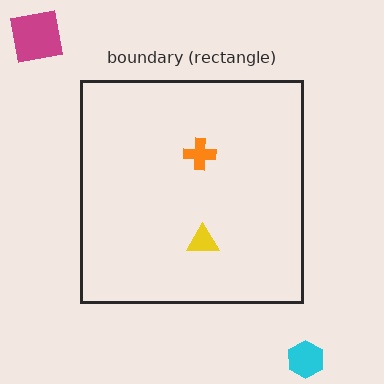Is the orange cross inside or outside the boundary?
Inside.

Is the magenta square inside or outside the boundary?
Outside.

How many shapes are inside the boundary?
2 inside, 2 outside.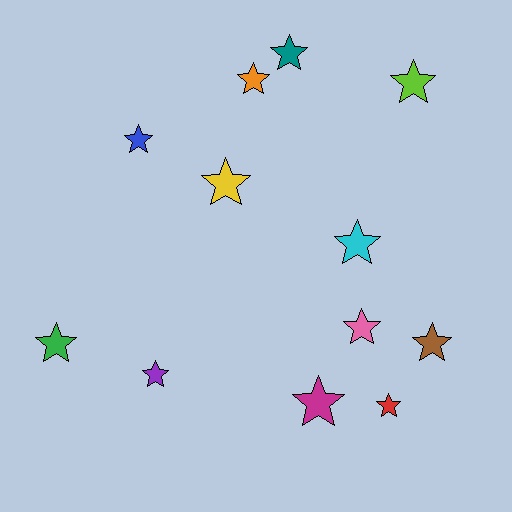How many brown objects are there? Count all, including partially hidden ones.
There is 1 brown object.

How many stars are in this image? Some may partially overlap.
There are 12 stars.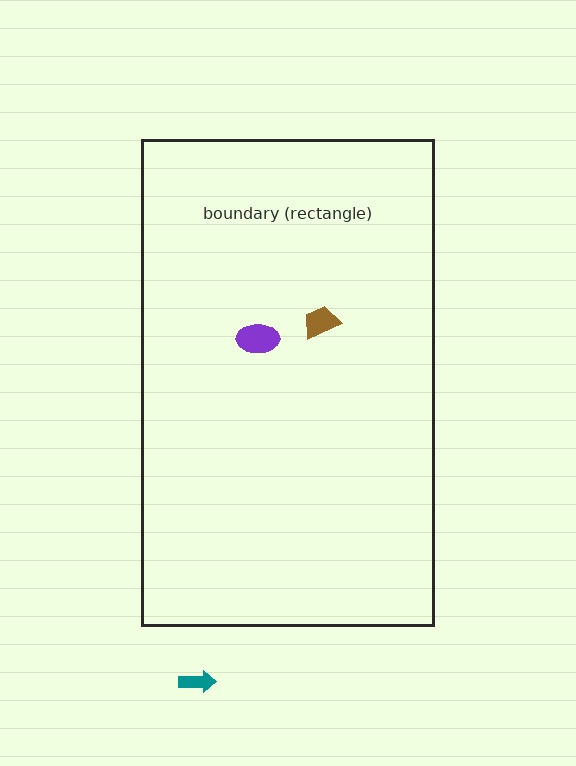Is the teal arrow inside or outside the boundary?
Outside.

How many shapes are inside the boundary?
2 inside, 1 outside.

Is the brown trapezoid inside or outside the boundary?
Inside.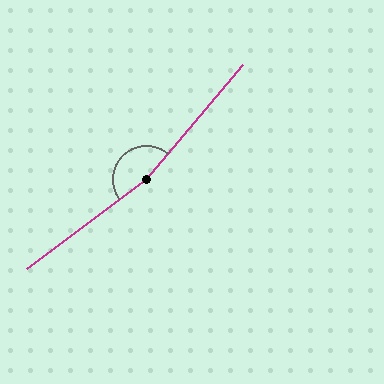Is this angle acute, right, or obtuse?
It is obtuse.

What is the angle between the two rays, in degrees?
Approximately 167 degrees.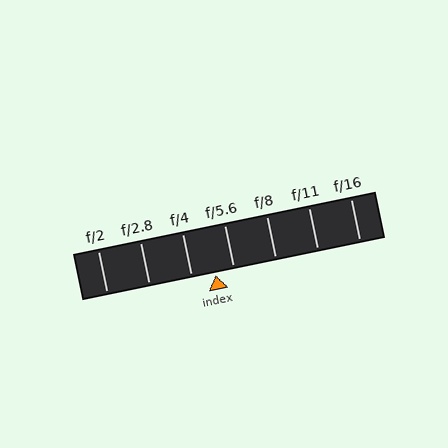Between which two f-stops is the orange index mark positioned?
The index mark is between f/4 and f/5.6.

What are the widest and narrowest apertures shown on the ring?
The widest aperture shown is f/2 and the narrowest is f/16.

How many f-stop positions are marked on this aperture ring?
There are 7 f-stop positions marked.